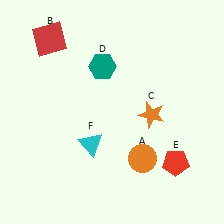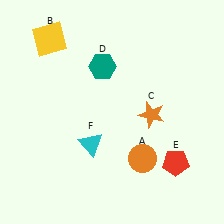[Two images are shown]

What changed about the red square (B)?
In Image 1, B is red. In Image 2, it changed to yellow.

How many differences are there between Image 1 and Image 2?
There is 1 difference between the two images.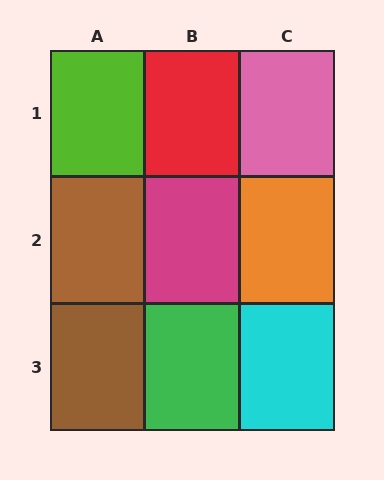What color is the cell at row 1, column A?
Lime.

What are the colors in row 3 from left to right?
Brown, green, cyan.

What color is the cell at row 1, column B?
Red.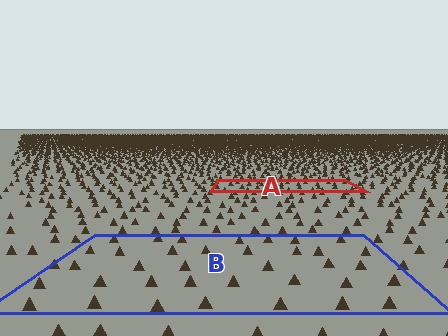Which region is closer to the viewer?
Region B is closer. The texture elements there are larger and more spread out.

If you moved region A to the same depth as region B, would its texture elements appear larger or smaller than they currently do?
They would appear larger. At a closer depth, the same texture elements are projected at a bigger on-screen size.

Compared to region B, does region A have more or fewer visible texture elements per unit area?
Region A has more texture elements per unit area — they are packed more densely because it is farther away.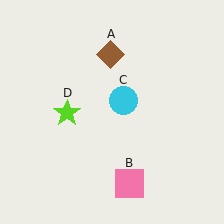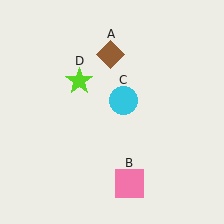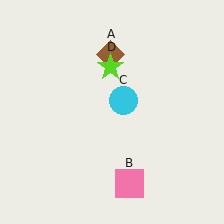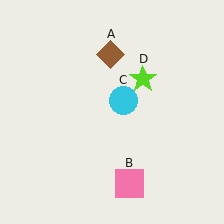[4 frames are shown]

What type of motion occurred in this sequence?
The lime star (object D) rotated clockwise around the center of the scene.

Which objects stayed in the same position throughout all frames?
Brown diamond (object A) and pink square (object B) and cyan circle (object C) remained stationary.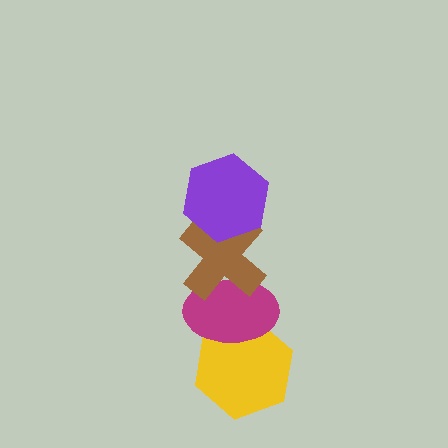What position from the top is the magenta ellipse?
The magenta ellipse is 3rd from the top.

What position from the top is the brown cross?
The brown cross is 2nd from the top.